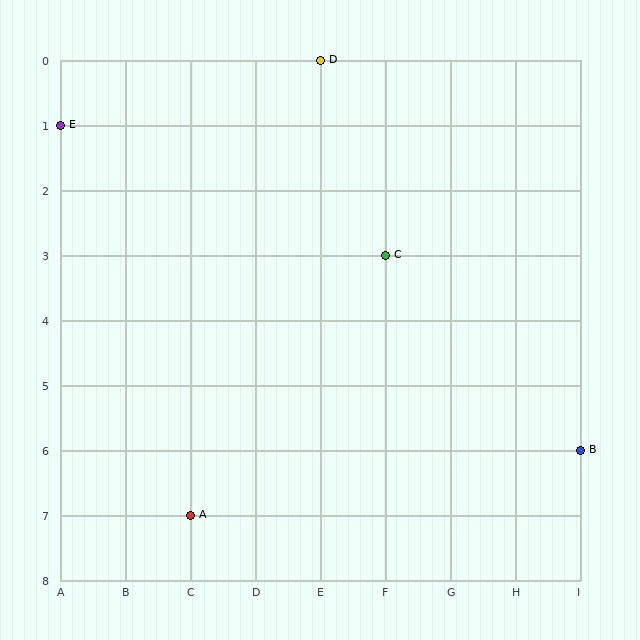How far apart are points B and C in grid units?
Points B and C are 3 columns and 3 rows apart (about 4.2 grid units diagonally).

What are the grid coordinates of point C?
Point C is at grid coordinates (F, 3).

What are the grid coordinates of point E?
Point E is at grid coordinates (A, 1).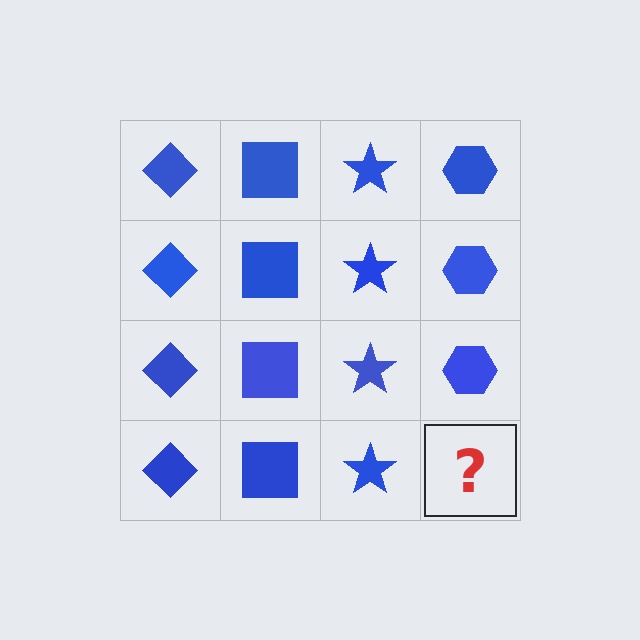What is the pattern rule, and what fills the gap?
The rule is that each column has a consistent shape. The gap should be filled with a blue hexagon.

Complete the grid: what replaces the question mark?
The question mark should be replaced with a blue hexagon.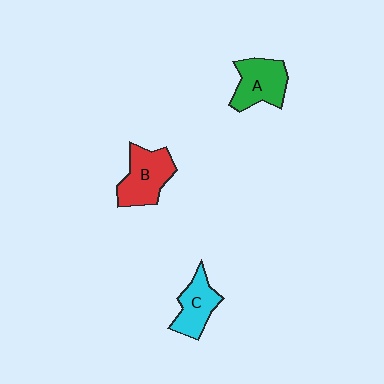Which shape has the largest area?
Shape B (red).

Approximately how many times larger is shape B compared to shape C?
Approximately 1.3 times.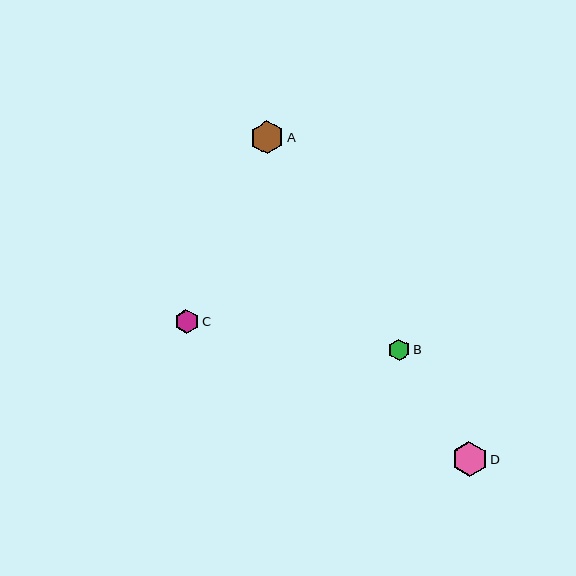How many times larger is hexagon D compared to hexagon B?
Hexagon D is approximately 1.6 times the size of hexagon B.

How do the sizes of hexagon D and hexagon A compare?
Hexagon D and hexagon A are approximately the same size.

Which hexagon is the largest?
Hexagon D is the largest with a size of approximately 35 pixels.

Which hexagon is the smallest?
Hexagon B is the smallest with a size of approximately 21 pixels.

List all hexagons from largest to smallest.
From largest to smallest: D, A, C, B.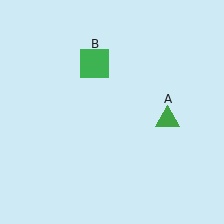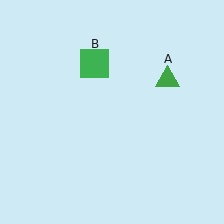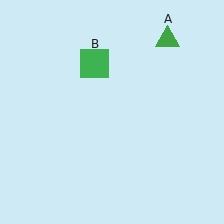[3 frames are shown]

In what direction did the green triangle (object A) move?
The green triangle (object A) moved up.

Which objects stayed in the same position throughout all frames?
Green square (object B) remained stationary.